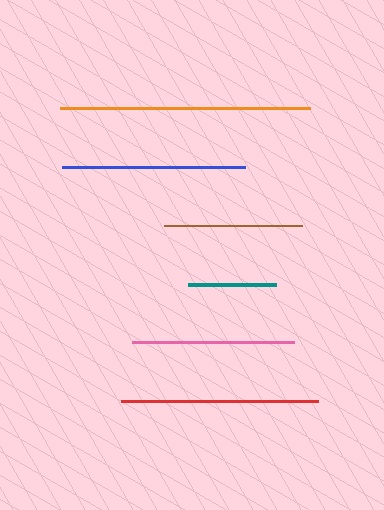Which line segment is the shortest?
The teal line is the shortest at approximately 88 pixels.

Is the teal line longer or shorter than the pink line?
The pink line is longer than the teal line.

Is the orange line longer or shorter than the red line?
The orange line is longer than the red line.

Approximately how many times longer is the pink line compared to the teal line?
The pink line is approximately 1.8 times the length of the teal line.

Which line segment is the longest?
The orange line is the longest at approximately 250 pixels.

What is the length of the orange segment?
The orange segment is approximately 250 pixels long.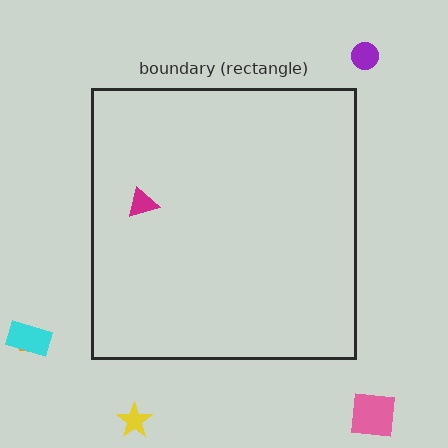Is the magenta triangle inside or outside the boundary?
Inside.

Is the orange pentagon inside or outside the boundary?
Outside.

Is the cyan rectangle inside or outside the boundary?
Outside.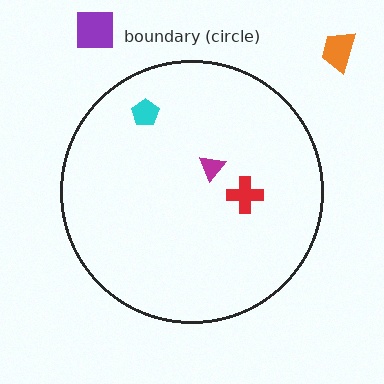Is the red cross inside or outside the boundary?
Inside.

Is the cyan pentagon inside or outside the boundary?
Inside.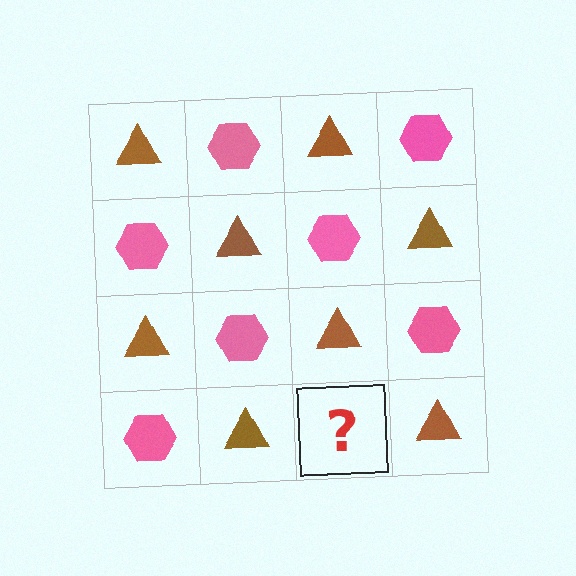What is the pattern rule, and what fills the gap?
The rule is that it alternates brown triangle and pink hexagon in a checkerboard pattern. The gap should be filled with a pink hexagon.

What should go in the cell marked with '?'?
The missing cell should contain a pink hexagon.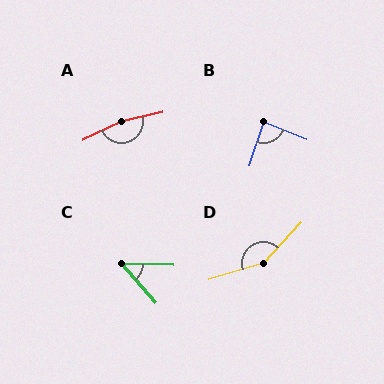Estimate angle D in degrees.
Approximately 150 degrees.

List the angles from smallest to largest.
C (47°), B (86°), D (150°), A (167°).